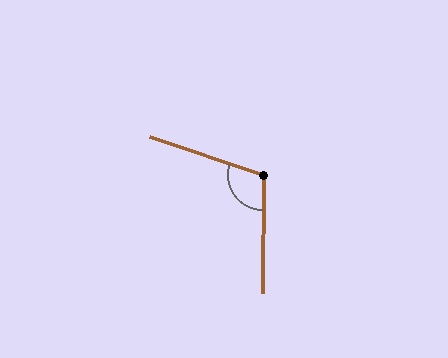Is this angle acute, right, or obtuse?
It is obtuse.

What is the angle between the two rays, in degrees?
Approximately 108 degrees.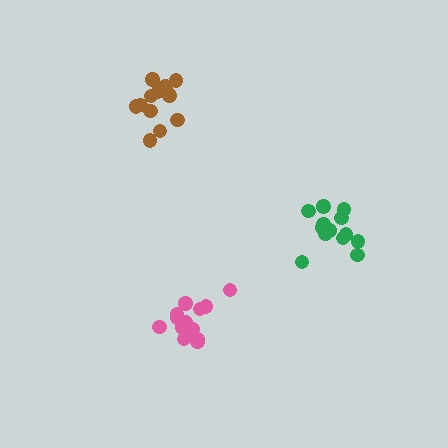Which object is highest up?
The brown cluster is topmost.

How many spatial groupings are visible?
There are 3 spatial groupings.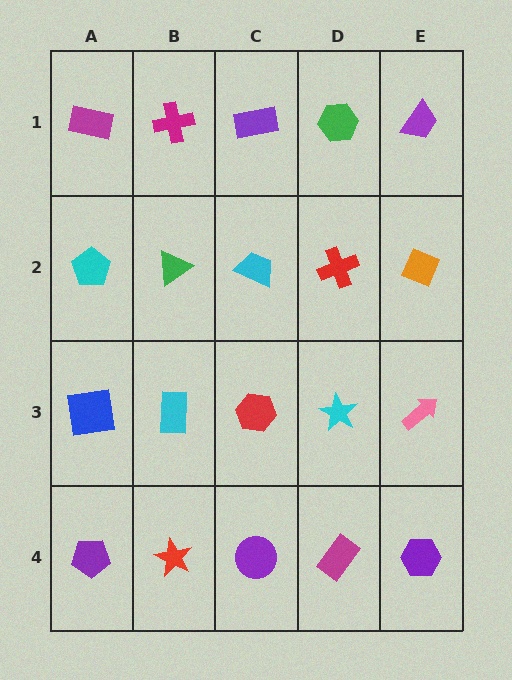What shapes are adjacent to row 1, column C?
A cyan trapezoid (row 2, column C), a magenta cross (row 1, column B), a green hexagon (row 1, column D).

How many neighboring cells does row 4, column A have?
2.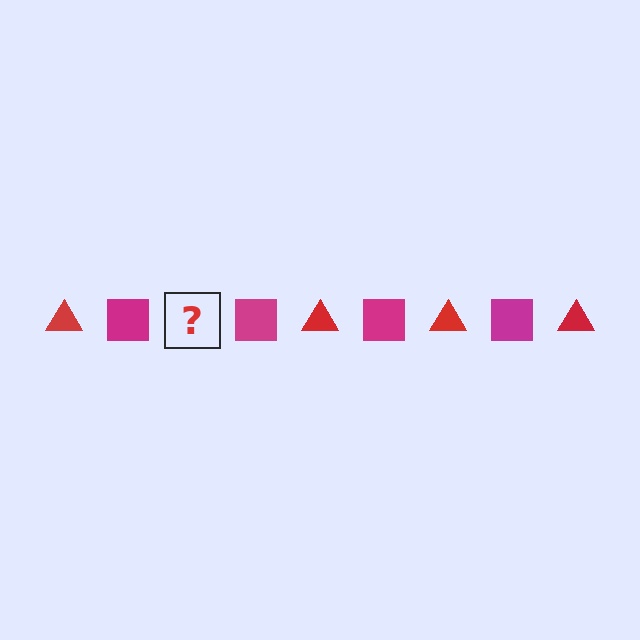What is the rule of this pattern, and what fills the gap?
The rule is that the pattern alternates between red triangle and magenta square. The gap should be filled with a red triangle.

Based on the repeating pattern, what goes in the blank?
The blank should be a red triangle.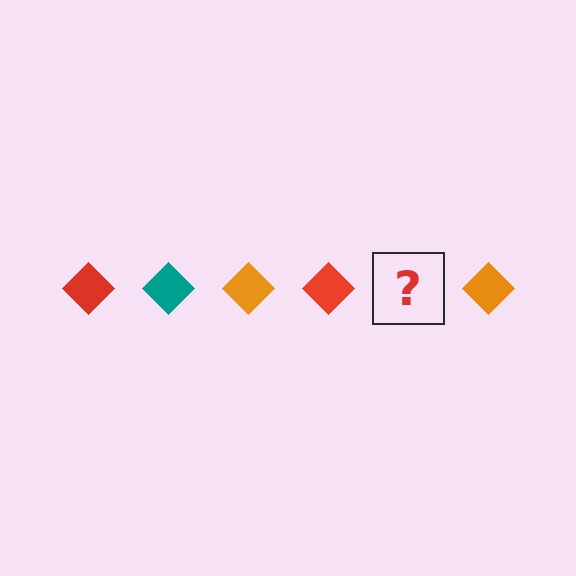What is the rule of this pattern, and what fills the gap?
The rule is that the pattern cycles through red, teal, orange diamonds. The gap should be filled with a teal diamond.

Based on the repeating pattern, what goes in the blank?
The blank should be a teal diamond.